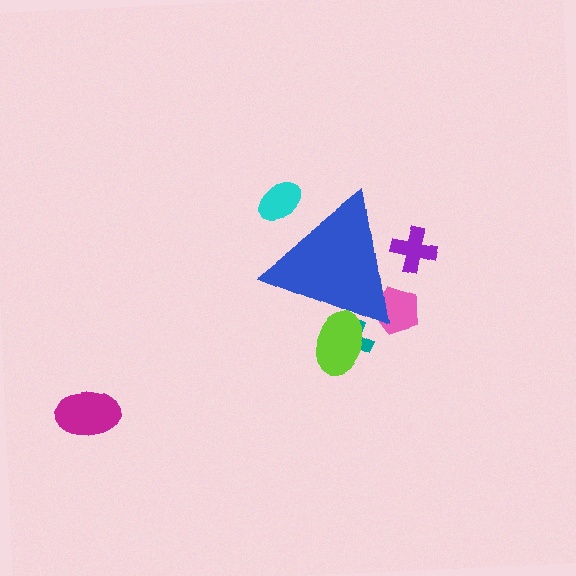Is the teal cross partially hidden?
Yes, the teal cross is partially hidden behind the blue triangle.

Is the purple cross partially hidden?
Yes, the purple cross is partially hidden behind the blue triangle.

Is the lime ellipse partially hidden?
Yes, the lime ellipse is partially hidden behind the blue triangle.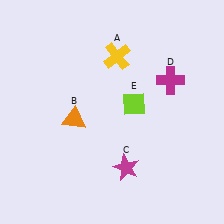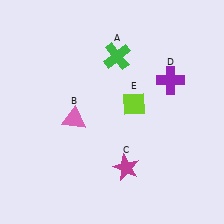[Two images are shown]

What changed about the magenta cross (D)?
In Image 1, D is magenta. In Image 2, it changed to purple.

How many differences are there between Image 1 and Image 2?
There are 3 differences between the two images.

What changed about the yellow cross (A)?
In Image 1, A is yellow. In Image 2, it changed to green.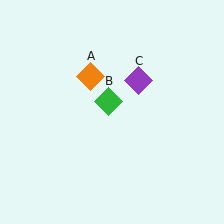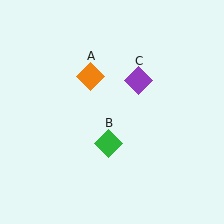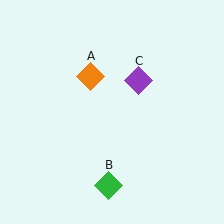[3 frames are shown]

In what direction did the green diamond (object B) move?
The green diamond (object B) moved down.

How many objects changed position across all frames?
1 object changed position: green diamond (object B).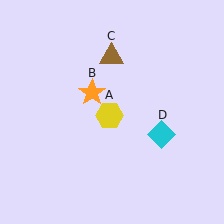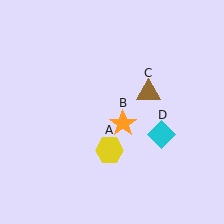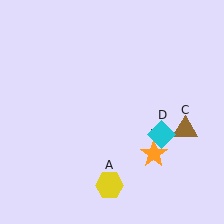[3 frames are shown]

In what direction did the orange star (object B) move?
The orange star (object B) moved down and to the right.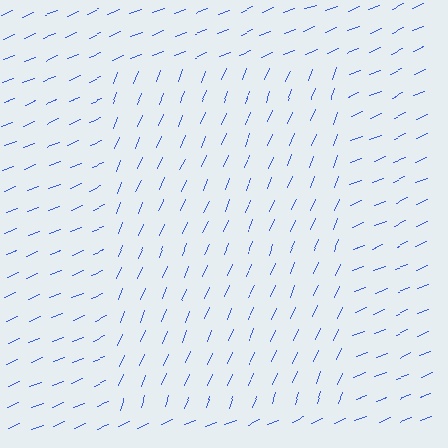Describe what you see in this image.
The image is filled with small blue line segments. A rectangle region in the image has lines oriented differently from the surrounding lines, creating a visible texture boundary.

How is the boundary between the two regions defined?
The boundary is defined purely by a change in line orientation (approximately 45 degrees difference). All lines are the same color and thickness.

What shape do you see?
I see a rectangle.